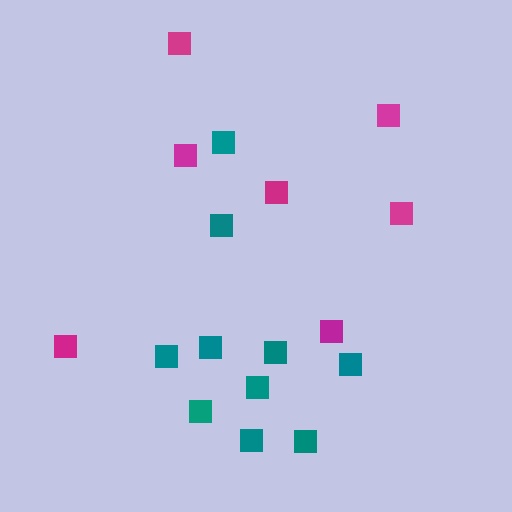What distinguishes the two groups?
There are 2 groups: one group of magenta squares (7) and one group of teal squares (10).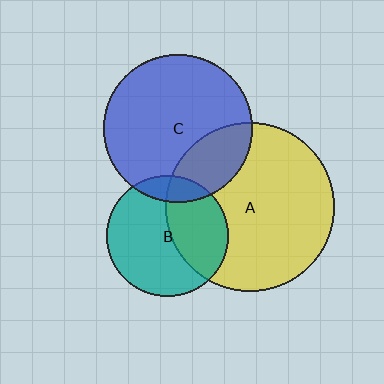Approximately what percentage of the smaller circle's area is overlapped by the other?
Approximately 15%.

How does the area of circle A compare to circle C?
Approximately 1.3 times.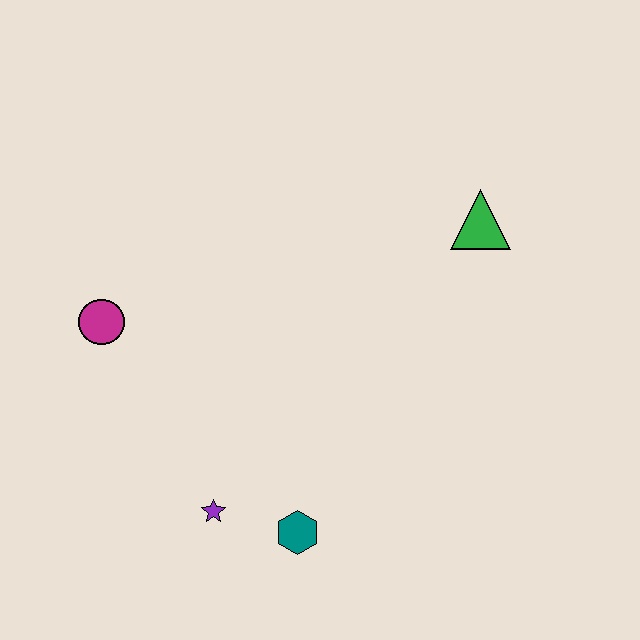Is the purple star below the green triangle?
Yes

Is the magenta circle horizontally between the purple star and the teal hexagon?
No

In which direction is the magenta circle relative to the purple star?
The magenta circle is above the purple star.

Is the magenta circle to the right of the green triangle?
No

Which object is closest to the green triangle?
The teal hexagon is closest to the green triangle.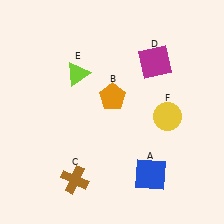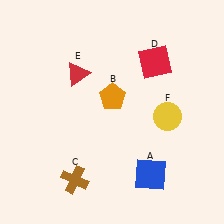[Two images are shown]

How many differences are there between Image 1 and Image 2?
There are 2 differences between the two images.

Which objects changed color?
D changed from magenta to red. E changed from lime to red.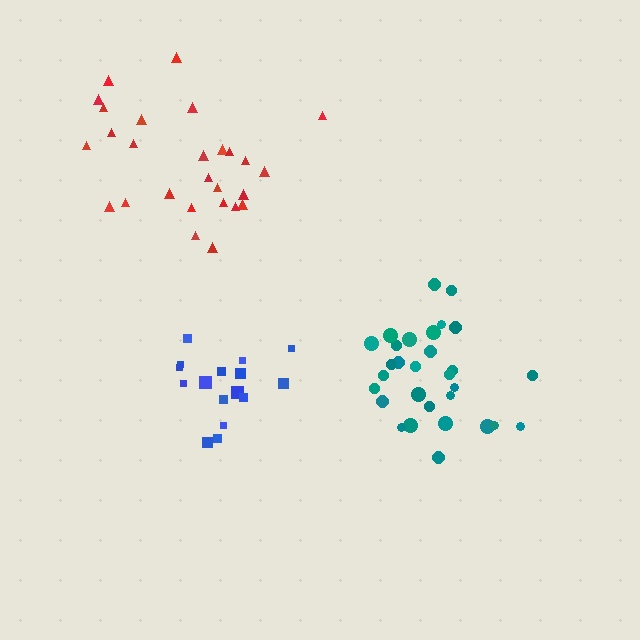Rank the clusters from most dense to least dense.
teal, red, blue.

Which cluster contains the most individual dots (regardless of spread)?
Teal (30).